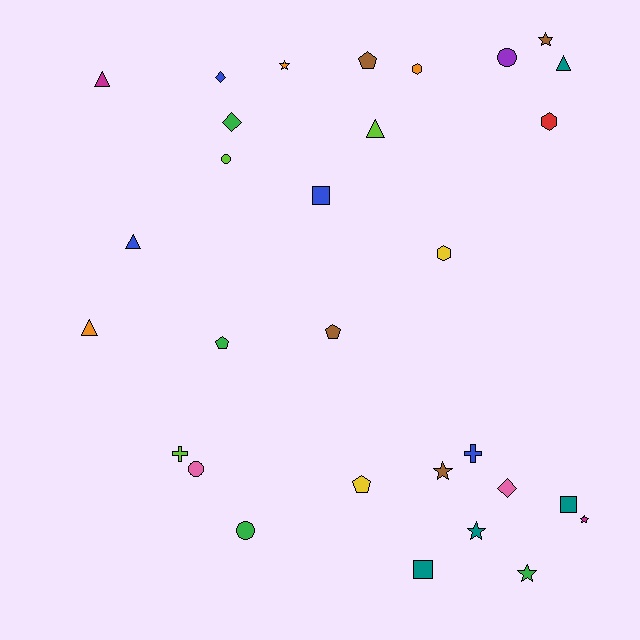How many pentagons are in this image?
There are 4 pentagons.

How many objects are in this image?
There are 30 objects.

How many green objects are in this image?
There are 4 green objects.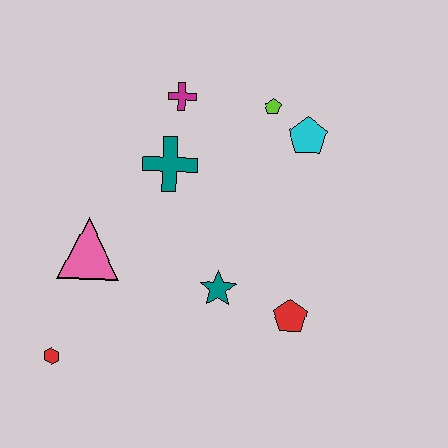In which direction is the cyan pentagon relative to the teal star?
The cyan pentagon is above the teal star.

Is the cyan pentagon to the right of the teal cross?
Yes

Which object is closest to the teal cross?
The magenta cross is closest to the teal cross.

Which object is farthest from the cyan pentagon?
The red hexagon is farthest from the cyan pentagon.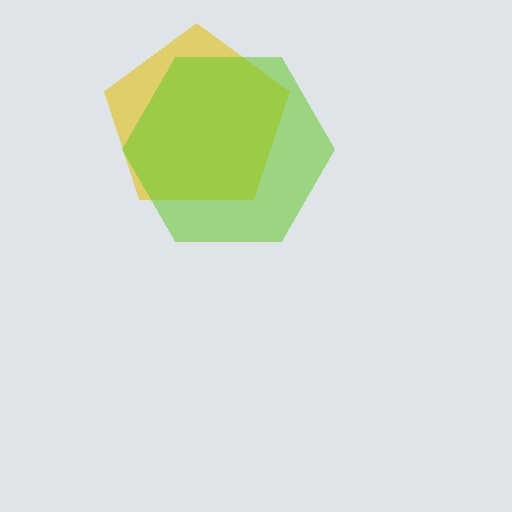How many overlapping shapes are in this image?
There are 2 overlapping shapes in the image.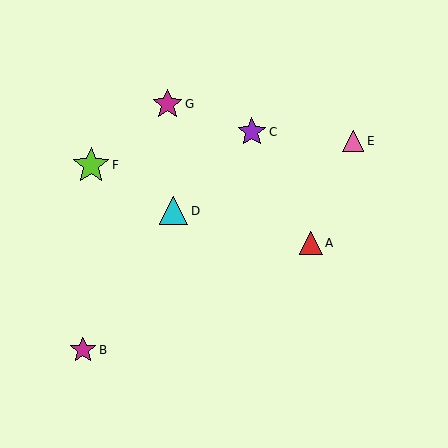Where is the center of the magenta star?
The center of the magenta star is at (83, 350).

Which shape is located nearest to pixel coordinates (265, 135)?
The purple star (labeled C) at (252, 132) is nearest to that location.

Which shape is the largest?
The lime star (labeled F) is the largest.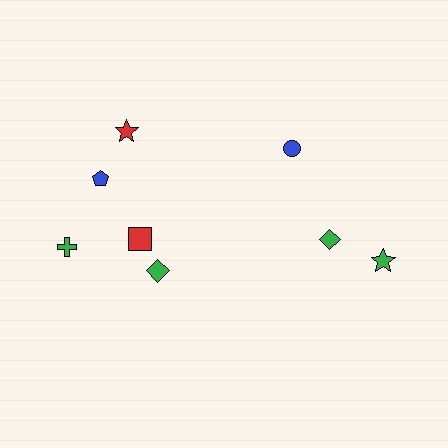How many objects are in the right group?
There are 3 objects.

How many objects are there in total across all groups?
There are 8 objects.